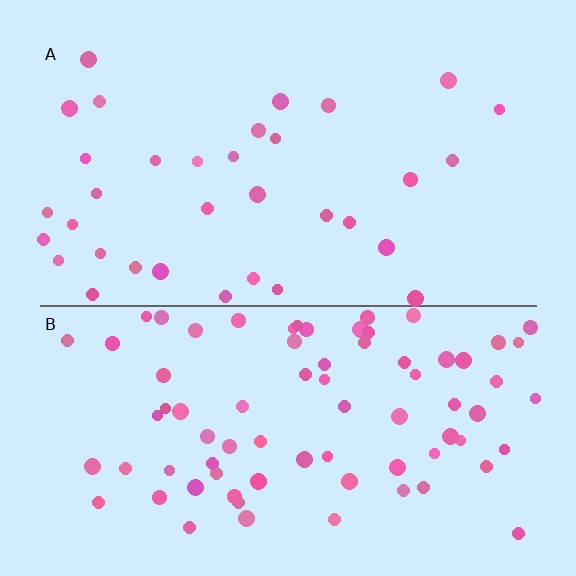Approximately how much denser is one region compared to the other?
Approximately 2.3× — region B over region A.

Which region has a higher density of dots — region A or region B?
B (the bottom).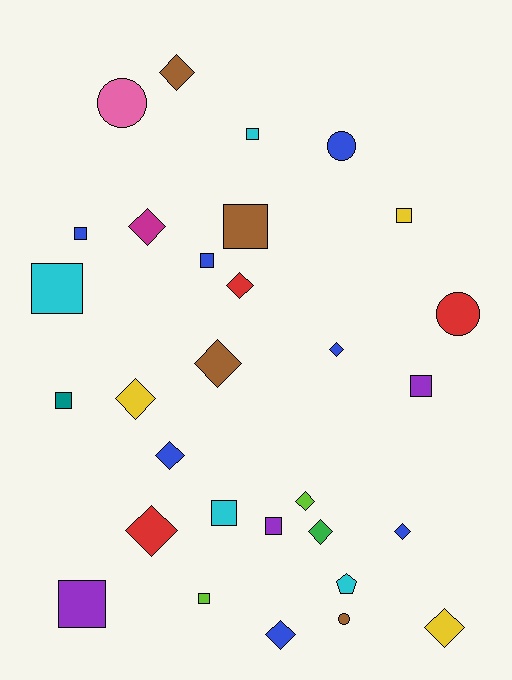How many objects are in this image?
There are 30 objects.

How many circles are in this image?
There are 4 circles.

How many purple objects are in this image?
There are 3 purple objects.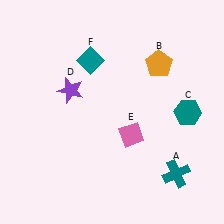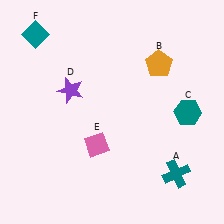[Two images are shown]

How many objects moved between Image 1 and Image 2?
2 objects moved between the two images.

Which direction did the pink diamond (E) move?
The pink diamond (E) moved left.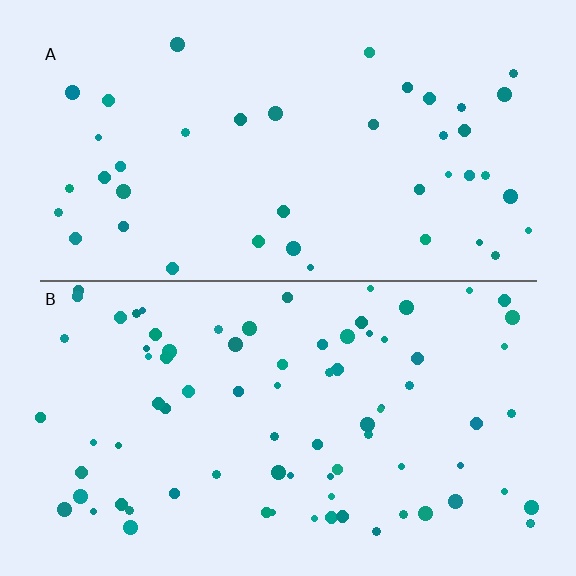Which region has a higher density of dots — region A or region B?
B (the bottom).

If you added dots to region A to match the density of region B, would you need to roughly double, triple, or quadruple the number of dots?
Approximately double.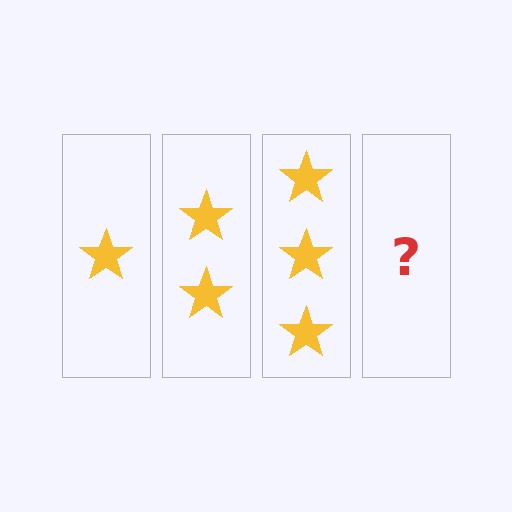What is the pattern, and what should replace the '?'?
The pattern is that each step adds one more star. The '?' should be 4 stars.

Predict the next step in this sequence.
The next step is 4 stars.